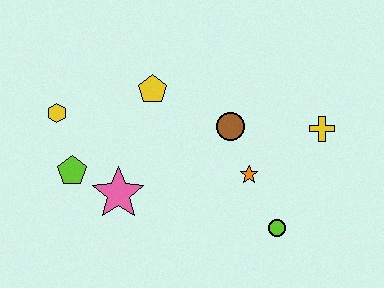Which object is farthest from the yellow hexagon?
The yellow cross is farthest from the yellow hexagon.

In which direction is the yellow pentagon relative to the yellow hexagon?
The yellow pentagon is to the right of the yellow hexagon.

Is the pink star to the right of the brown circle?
No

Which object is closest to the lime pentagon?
The pink star is closest to the lime pentagon.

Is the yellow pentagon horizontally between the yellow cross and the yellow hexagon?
Yes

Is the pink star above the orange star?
No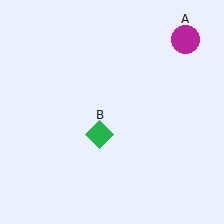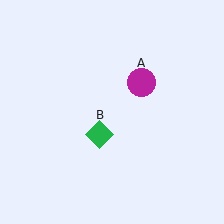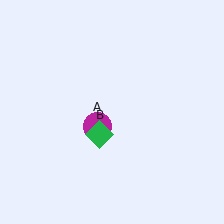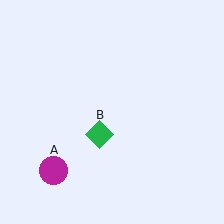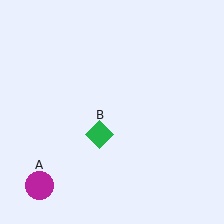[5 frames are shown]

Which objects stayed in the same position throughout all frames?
Green diamond (object B) remained stationary.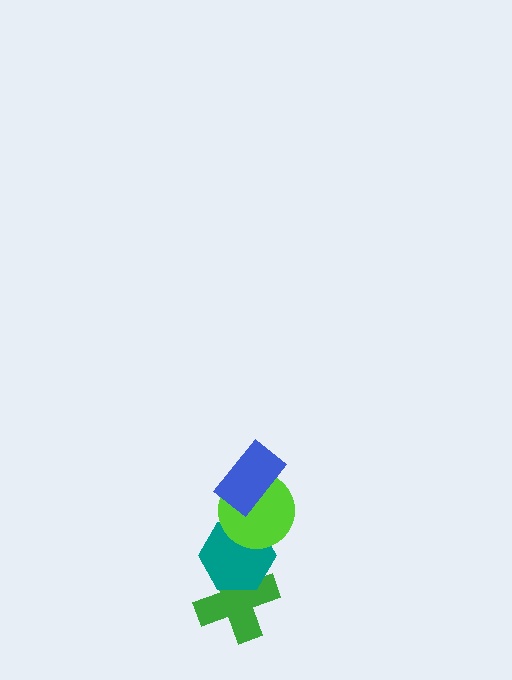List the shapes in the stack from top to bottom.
From top to bottom: the blue rectangle, the lime circle, the teal hexagon, the green cross.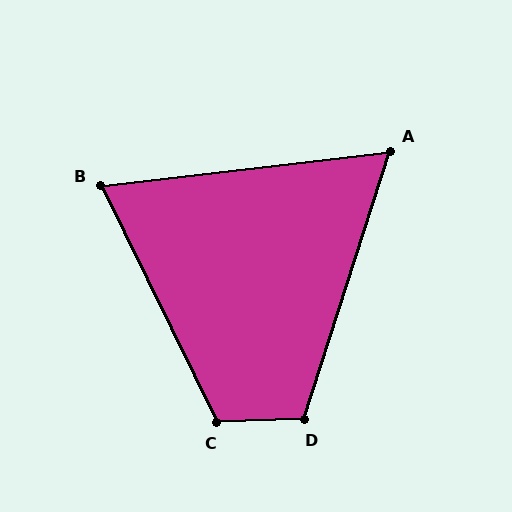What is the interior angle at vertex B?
Approximately 71 degrees (acute).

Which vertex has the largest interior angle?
C, at approximately 115 degrees.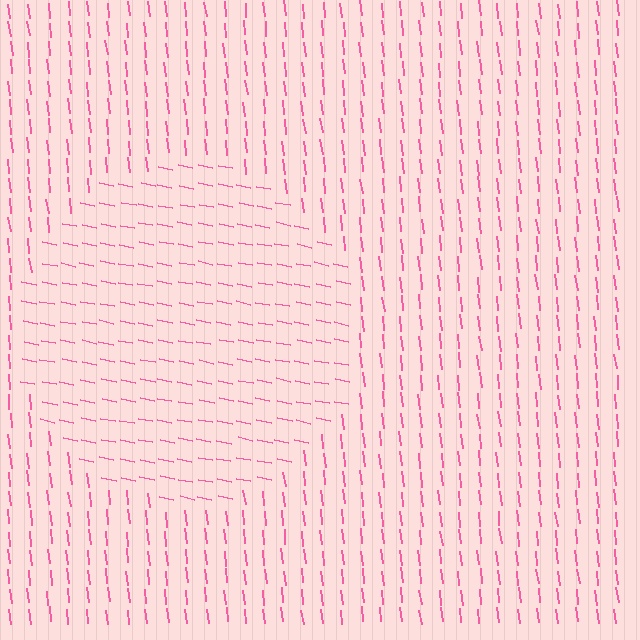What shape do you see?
I see a circle.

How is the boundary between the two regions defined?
The boundary is defined purely by a change in line orientation (approximately 73 degrees difference). All lines are the same color and thickness.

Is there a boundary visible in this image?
Yes, there is a texture boundary formed by a change in line orientation.